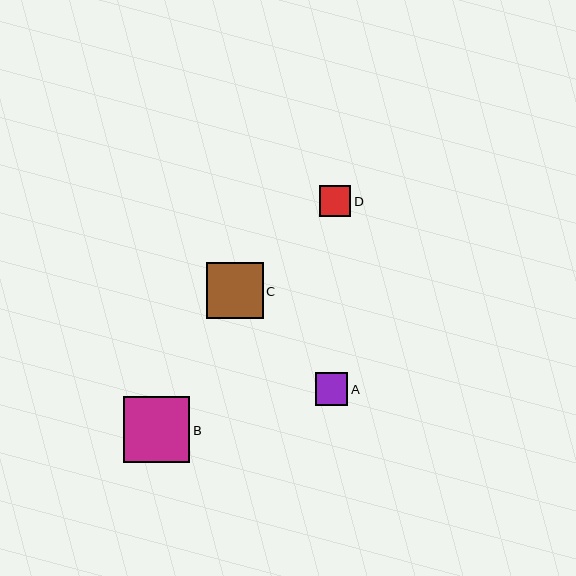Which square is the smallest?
Square D is the smallest with a size of approximately 31 pixels.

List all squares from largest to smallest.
From largest to smallest: B, C, A, D.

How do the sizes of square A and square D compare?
Square A and square D are approximately the same size.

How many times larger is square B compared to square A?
Square B is approximately 2.0 times the size of square A.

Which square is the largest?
Square B is the largest with a size of approximately 66 pixels.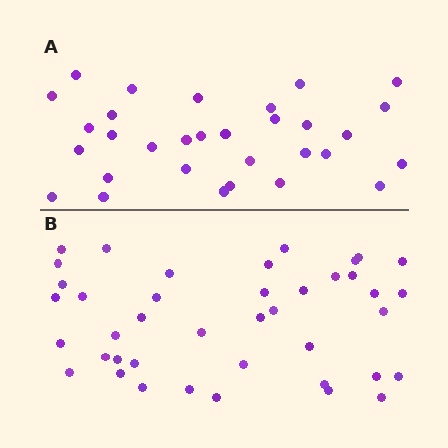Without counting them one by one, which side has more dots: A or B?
Region B (the bottom region) has more dots.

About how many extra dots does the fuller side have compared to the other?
Region B has roughly 10 or so more dots than region A.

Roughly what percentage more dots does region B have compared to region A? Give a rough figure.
About 30% more.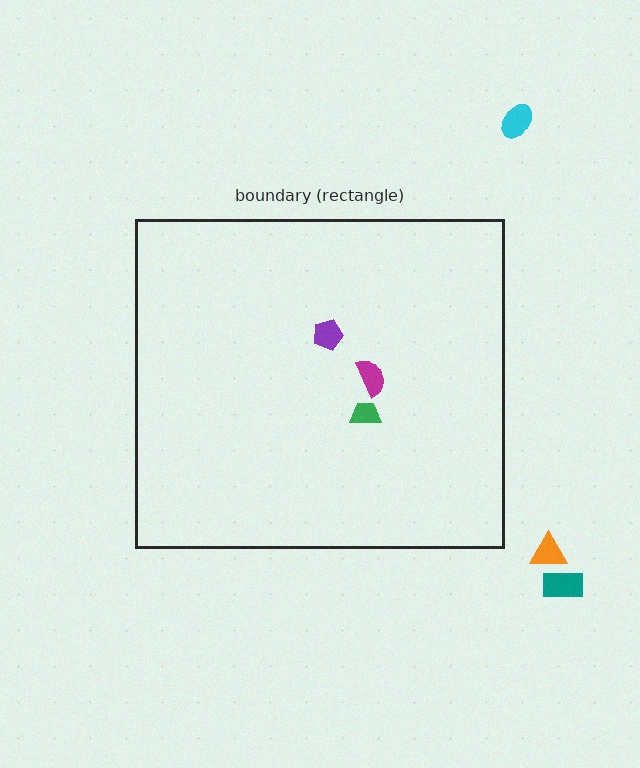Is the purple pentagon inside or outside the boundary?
Inside.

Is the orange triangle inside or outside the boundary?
Outside.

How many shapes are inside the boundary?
3 inside, 3 outside.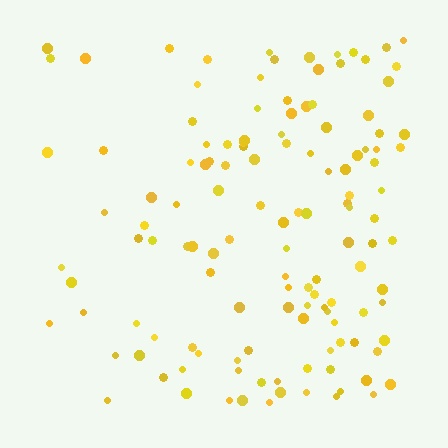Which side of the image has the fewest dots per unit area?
The left.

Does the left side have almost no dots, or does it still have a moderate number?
Still a moderate number, just noticeably fewer than the right.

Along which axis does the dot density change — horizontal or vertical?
Horizontal.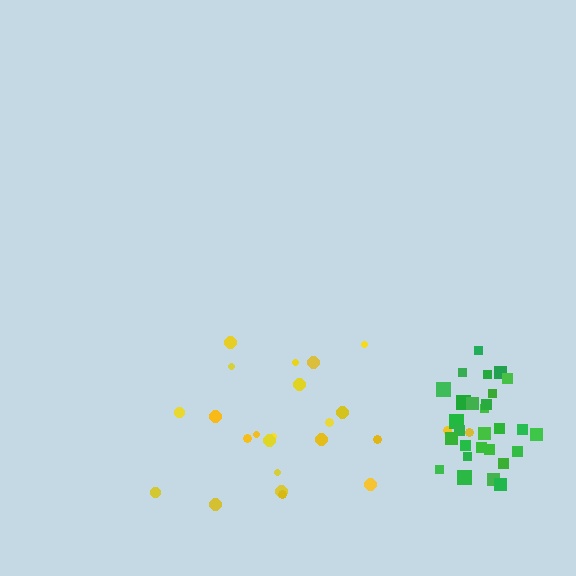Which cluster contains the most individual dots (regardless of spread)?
Green (28).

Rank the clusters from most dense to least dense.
green, yellow.